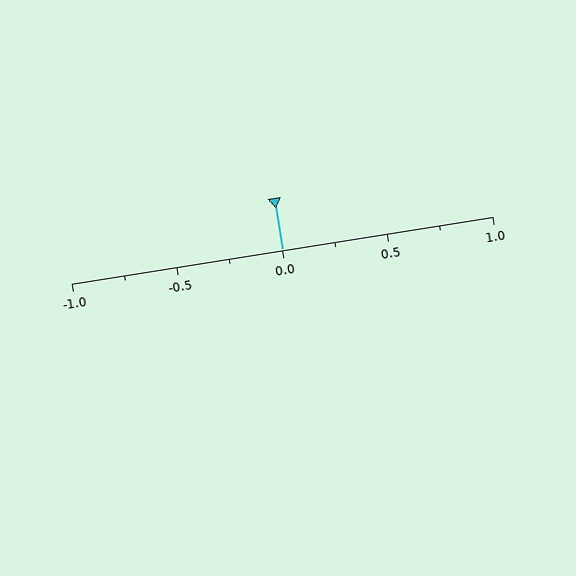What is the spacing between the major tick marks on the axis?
The major ticks are spaced 0.5 apart.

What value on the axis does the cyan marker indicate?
The marker indicates approximately 0.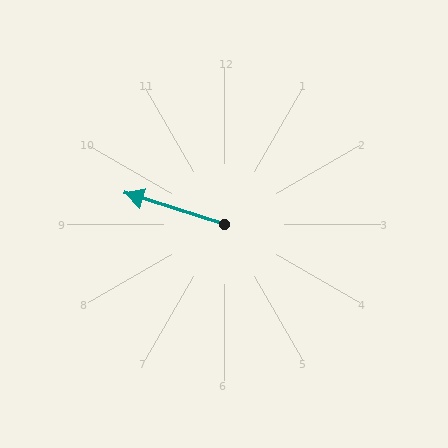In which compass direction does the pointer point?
West.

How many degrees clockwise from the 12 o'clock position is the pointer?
Approximately 287 degrees.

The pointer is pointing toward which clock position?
Roughly 10 o'clock.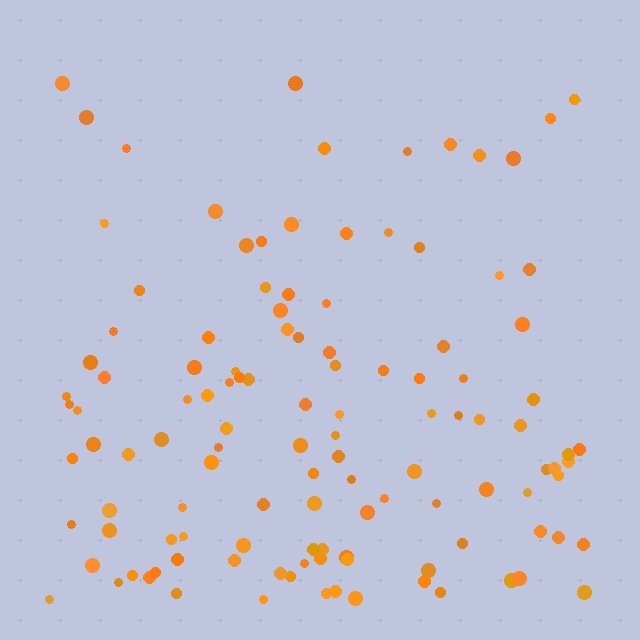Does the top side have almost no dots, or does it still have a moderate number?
Still a moderate number, just noticeably fewer than the bottom.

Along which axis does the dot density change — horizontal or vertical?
Vertical.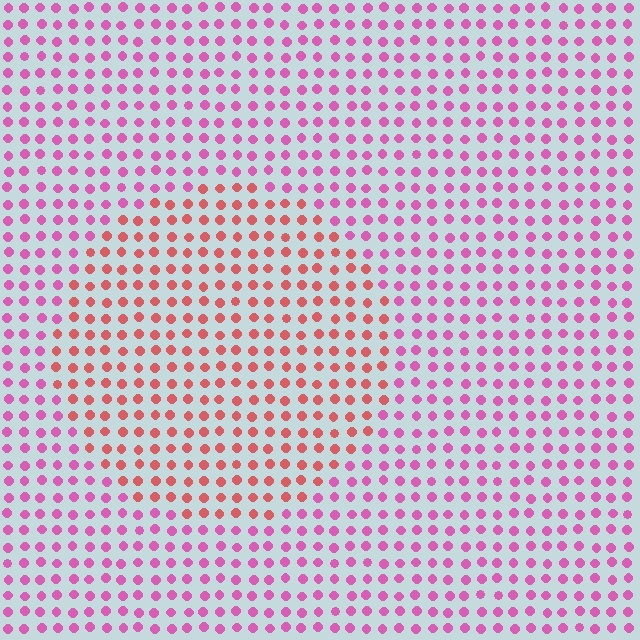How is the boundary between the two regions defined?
The boundary is defined purely by a slight shift in hue (about 39 degrees). Spacing, size, and orientation are identical on both sides.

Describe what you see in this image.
The image is filled with small pink elements in a uniform arrangement. A circle-shaped region is visible where the elements are tinted to a slightly different hue, forming a subtle color boundary.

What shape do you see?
I see a circle.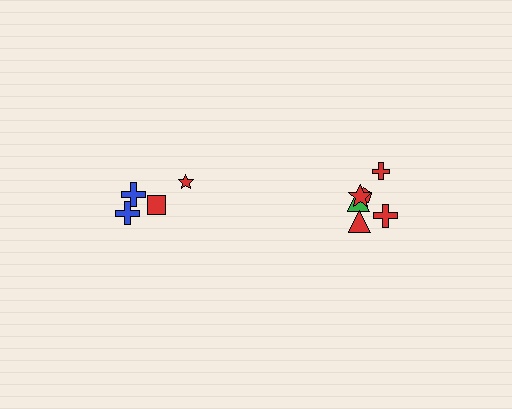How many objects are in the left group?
There are 4 objects.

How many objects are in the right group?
There are 6 objects.